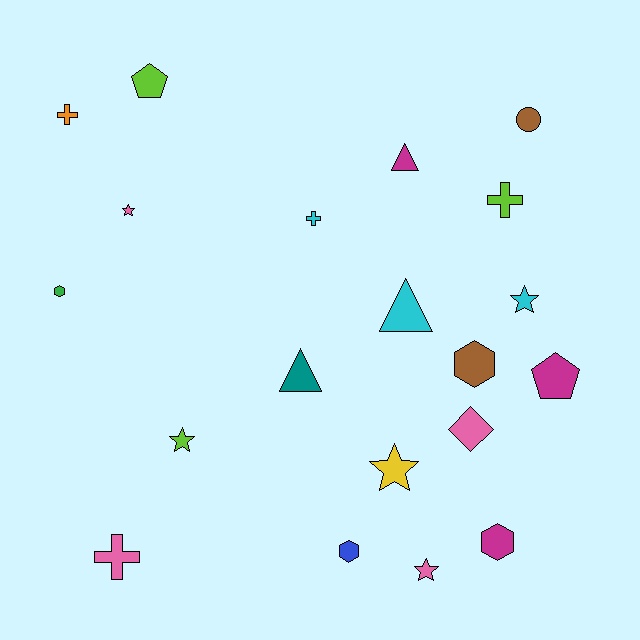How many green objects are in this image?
There is 1 green object.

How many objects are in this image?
There are 20 objects.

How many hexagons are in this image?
There are 4 hexagons.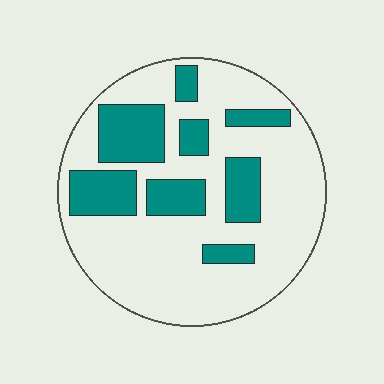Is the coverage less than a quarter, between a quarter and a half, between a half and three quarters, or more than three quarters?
Between a quarter and a half.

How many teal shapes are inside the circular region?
8.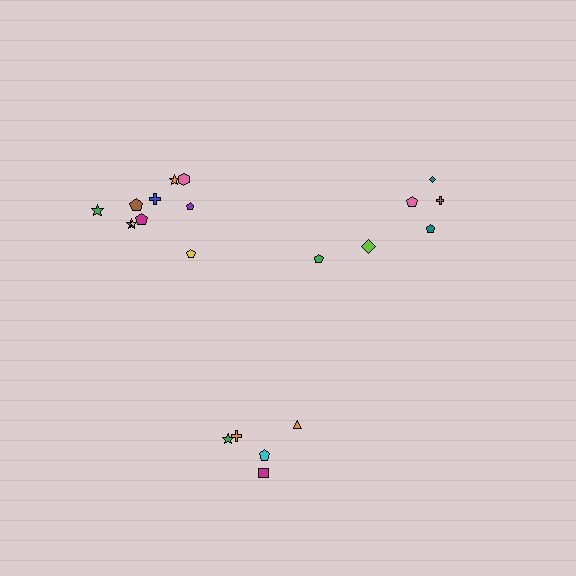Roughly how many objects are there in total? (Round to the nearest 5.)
Roughly 20 objects in total.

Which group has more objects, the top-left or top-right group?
The top-left group.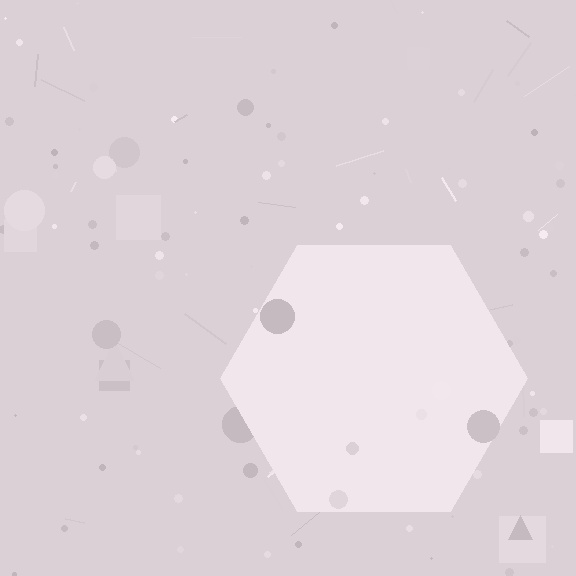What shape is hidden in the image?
A hexagon is hidden in the image.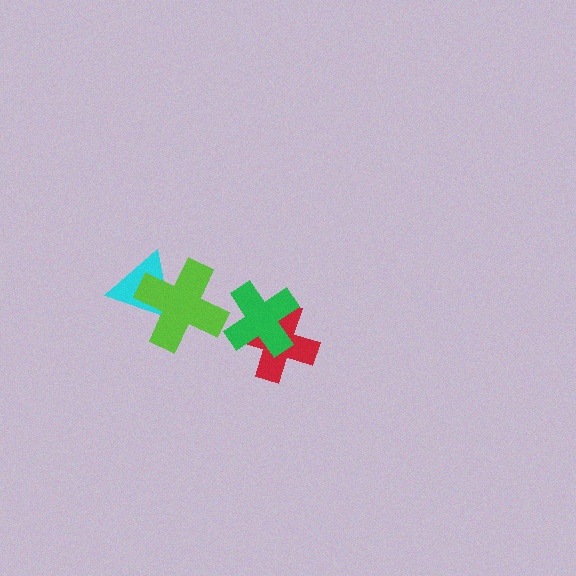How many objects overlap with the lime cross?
1 object overlaps with the lime cross.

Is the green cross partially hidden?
No, no other shape covers it.